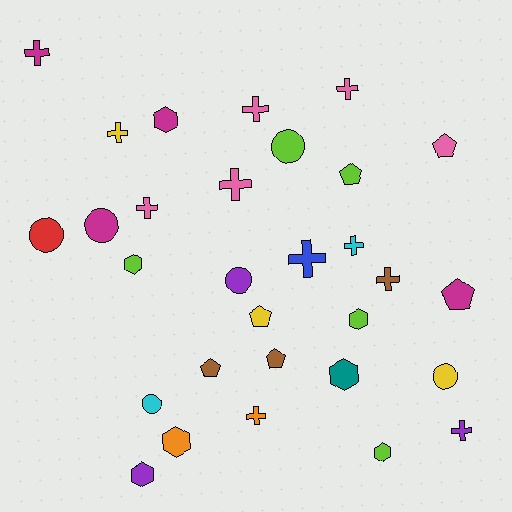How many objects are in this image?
There are 30 objects.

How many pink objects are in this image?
There are 5 pink objects.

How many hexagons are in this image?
There are 7 hexagons.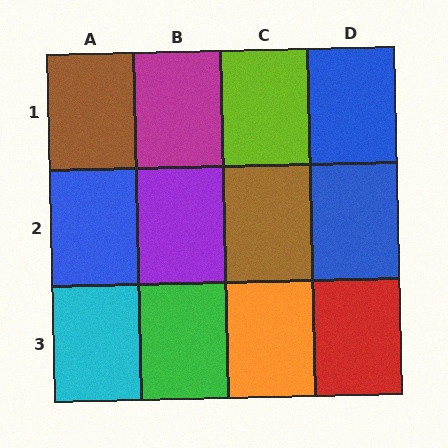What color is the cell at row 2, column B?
Purple.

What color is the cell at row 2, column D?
Blue.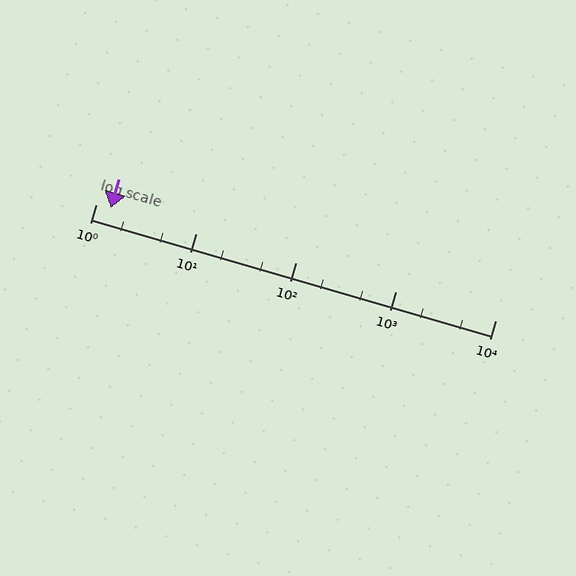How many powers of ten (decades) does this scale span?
The scale spans 4 decades, from 1 to 10000.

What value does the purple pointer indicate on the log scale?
The pointer indicates approximately 1.4.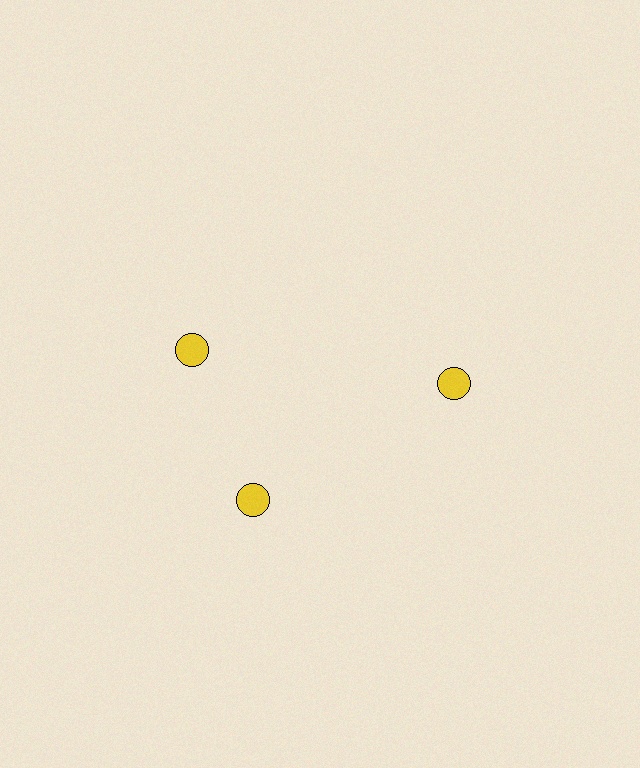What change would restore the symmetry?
The symmetry would be restored by rotating it back into even spacing with its neighbors so that all 3 circles sit at equal angles and equal distance from the center.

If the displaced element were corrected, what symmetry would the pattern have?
It would have 3-fold rotational symmetry — the pattern would map onto itself every 120 degrees.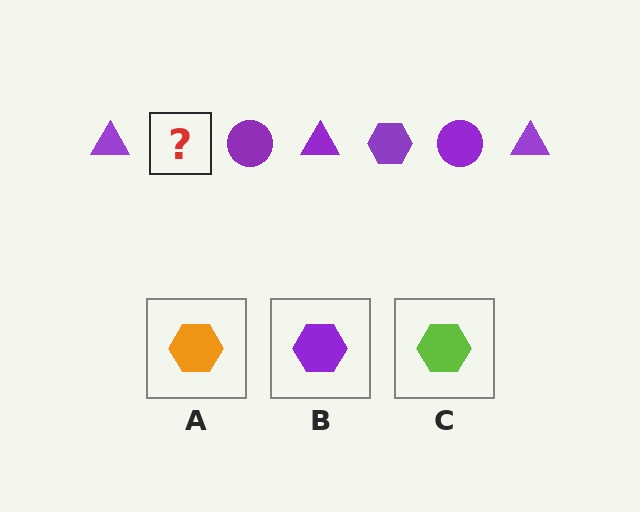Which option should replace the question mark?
Option B.